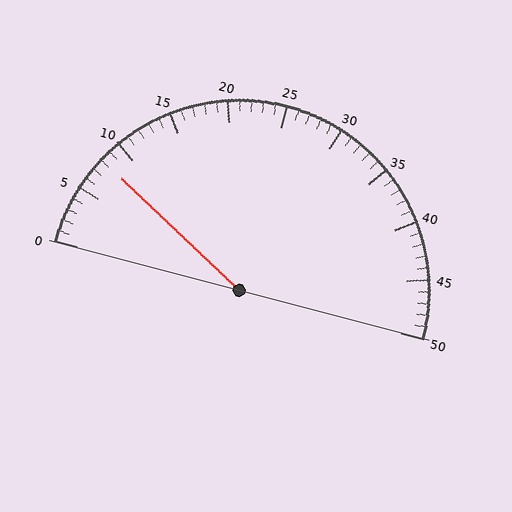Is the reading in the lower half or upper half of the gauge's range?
The reading is in the lower half of the range (0 to 50).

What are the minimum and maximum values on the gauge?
The gauge ranges from 0 to 50.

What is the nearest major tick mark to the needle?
The nearest major tick mark is 10.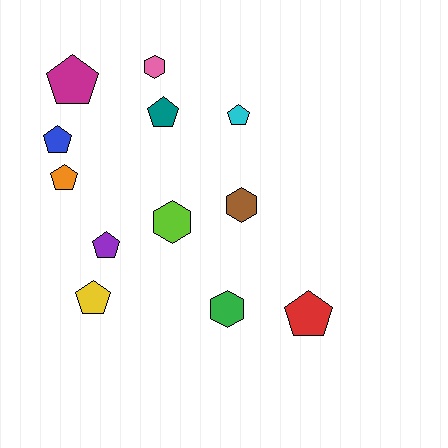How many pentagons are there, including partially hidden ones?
There are 8 pentagons.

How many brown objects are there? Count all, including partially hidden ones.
There is 1 brown object.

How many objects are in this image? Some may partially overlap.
There are 12 objects.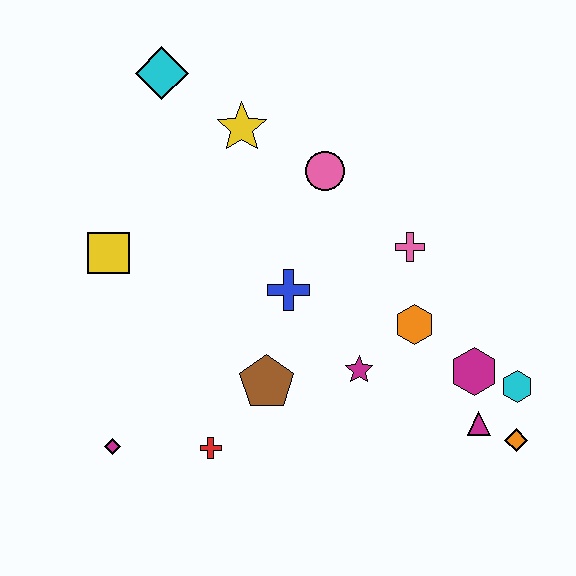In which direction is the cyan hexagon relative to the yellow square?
The cyan hexagon is to the right of the yellow square.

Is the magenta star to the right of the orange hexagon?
No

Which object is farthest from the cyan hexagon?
The cyan diamond is farthest from the cyan hexagon.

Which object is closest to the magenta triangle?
The orange diamond is closest to the magenta triangle.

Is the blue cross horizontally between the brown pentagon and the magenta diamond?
No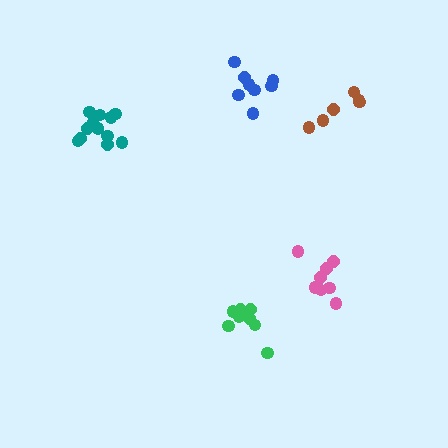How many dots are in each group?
Group 1: 9 dots, Group 2: 6 dots, Group 3: 8 dots, Group 4: 8 dots, Group 5: 12 dots (43 total).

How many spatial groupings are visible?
There are 5 spatial groupings.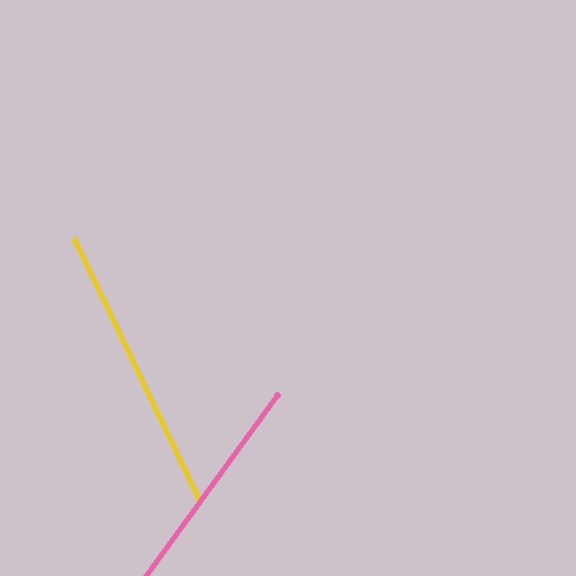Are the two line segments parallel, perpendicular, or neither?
Neither parallel nor perpendicular — they differ by about 62°.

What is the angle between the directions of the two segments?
Approximately 62 degrees.